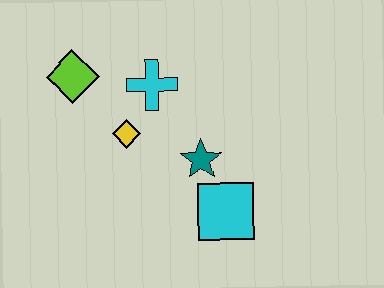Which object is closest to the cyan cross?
The yellow diamond is closest to the cyan cross.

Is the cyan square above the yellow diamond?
No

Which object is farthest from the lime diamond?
The cyan square is farthest from the lime diamond.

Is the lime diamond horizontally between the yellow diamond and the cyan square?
No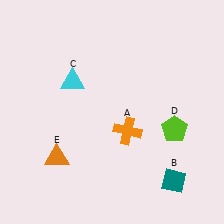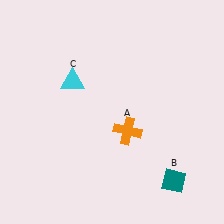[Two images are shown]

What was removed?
The orange triangle (E), the lime pentagon (D) were removed in Image 2.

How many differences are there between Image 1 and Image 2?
There are 2 differences between the two images.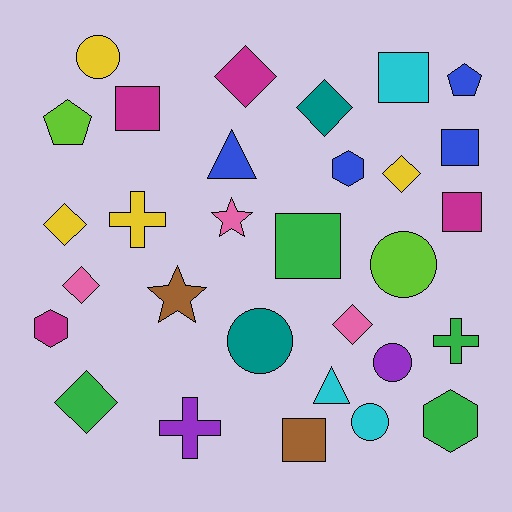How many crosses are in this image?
There are 3 crosses.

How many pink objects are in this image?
There are 3 pink objects.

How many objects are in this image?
There are 30 objects.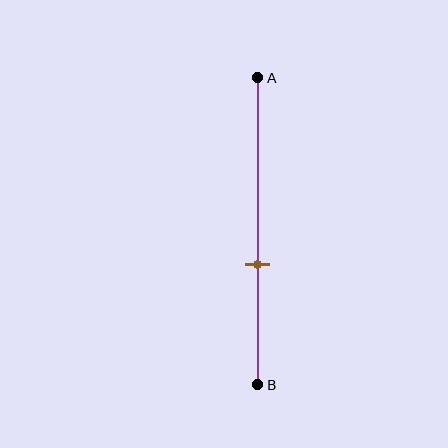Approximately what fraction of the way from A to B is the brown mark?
The brown mark is approximately 60% of the way from A to B.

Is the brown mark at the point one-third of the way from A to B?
No, the mark is at about 60% from A, not at the 33% one-third point.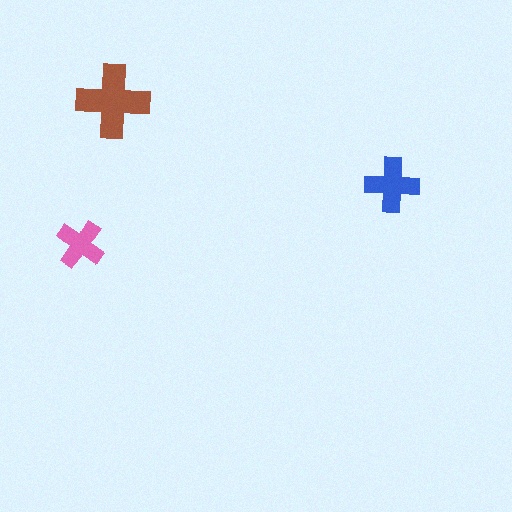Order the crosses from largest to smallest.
the brown one, the blue one, the pink one.